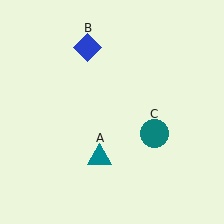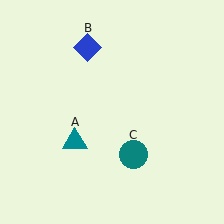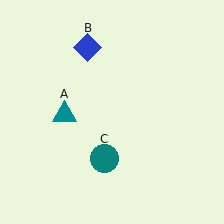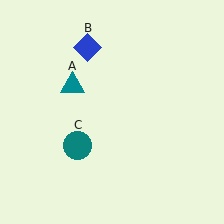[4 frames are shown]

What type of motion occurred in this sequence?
The teal triangle (object A), teal circle (object C) rotated clockwise around the center of the scene.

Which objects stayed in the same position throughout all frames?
Blue diamond (object B) remained stationary.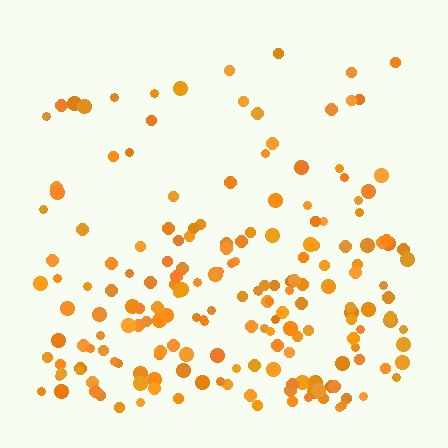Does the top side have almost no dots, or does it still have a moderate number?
Still a moderate number, just noticeably fewer than the bottom.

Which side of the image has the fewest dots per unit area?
The top.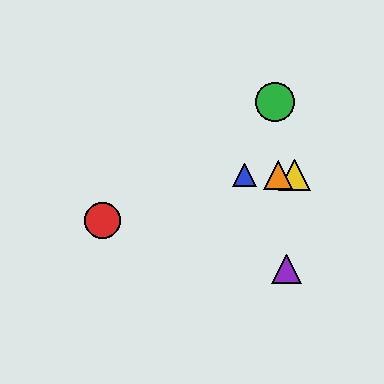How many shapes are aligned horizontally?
3 shapes (the blue triangle, the yellow triangle, the orange triangle) are aligned horizontally.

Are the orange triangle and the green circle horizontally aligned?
No, the orange triangle is at y≈175 and the green circle is at y≈102.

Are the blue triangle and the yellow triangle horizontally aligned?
Yes, both are at y≈175.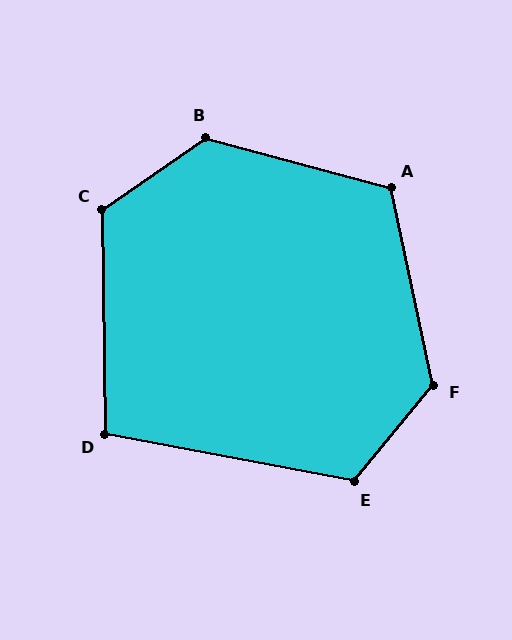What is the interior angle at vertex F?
Approximately 129 degrees (obtuse).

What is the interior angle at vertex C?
Approximately 124 degrees (obtuse).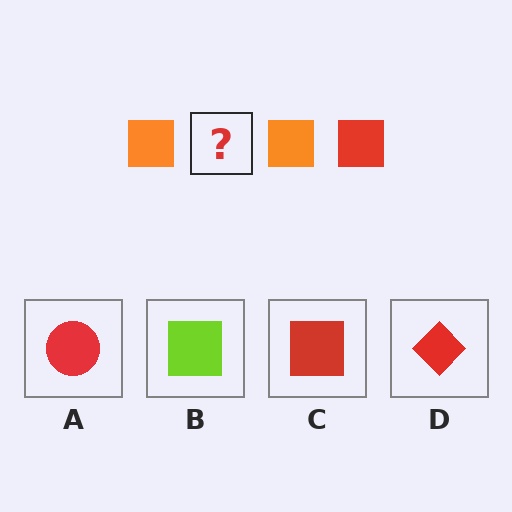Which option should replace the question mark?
Option C.